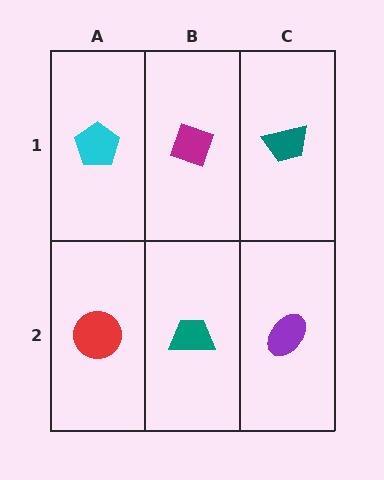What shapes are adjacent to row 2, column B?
A magenta diamond (row 1, column B), a red circle (row 2, column A), a purple ellipse (row 2, column C).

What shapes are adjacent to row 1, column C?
A purple ellipse (row 2, column C), a magenta diamond (row 1, column B).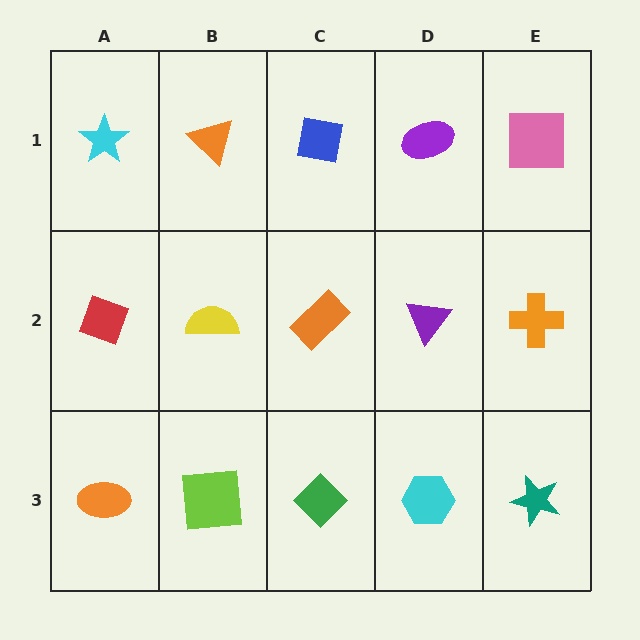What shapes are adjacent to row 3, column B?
A yellow semicircle (row 2, column B), an orange ellipse (row 3, column A), a green diamond (row 3, column C).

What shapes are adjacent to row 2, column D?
A purple ellipse (row 1, column D), a cyan hexagon (row 3, column D), an orange rectangle (row 2, column C), an orange cross (row 2, column E).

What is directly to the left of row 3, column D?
A green diamond.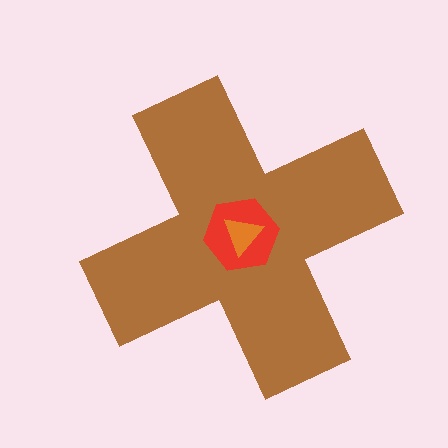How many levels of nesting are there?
3.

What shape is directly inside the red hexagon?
The orange triangle.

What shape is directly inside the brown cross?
The red hexagon.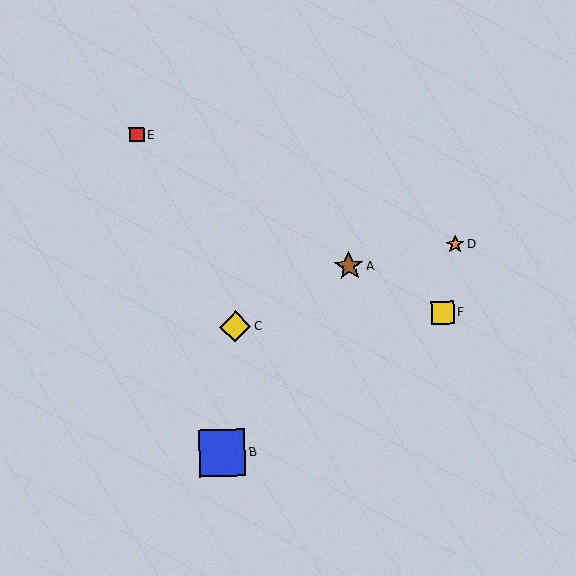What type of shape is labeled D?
Shape D is an orange star.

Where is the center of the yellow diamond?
The center of the yellow diamond is at (235, 326).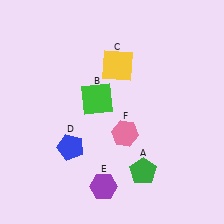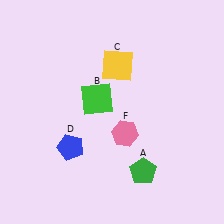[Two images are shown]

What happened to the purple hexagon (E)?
The purple hexagon (E) was removed in Image 2. It was in the bottom-left area of Image 1.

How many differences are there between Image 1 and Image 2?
There is 1 difference between the two images.